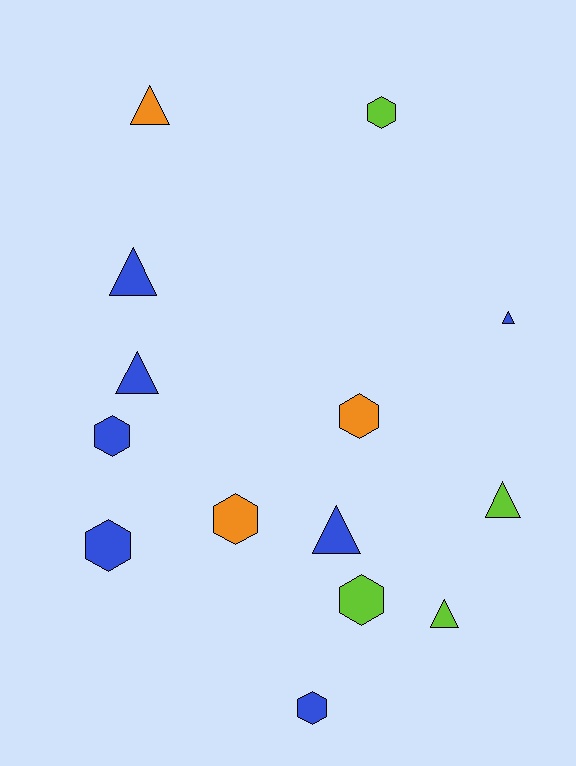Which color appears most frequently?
Blue, with 7 objects.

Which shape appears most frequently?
Hexagon, with 7 objects.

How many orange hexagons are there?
There are 2 orange hexagons.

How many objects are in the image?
There are 14 objects.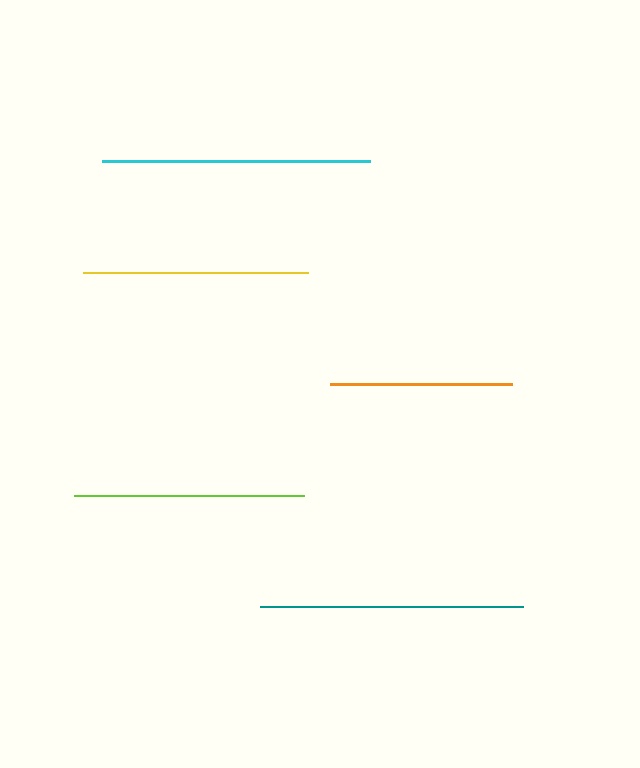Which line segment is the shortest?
The orange line is the shortest at approximately 181 pixels.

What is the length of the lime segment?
The lime segment is approximately 230 pixels long.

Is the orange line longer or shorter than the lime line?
The lime line is longer than the orange line.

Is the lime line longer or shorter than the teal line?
The teal line is longer than the lime line.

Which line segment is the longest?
The cyan line is the longest at approximately 268 pixels.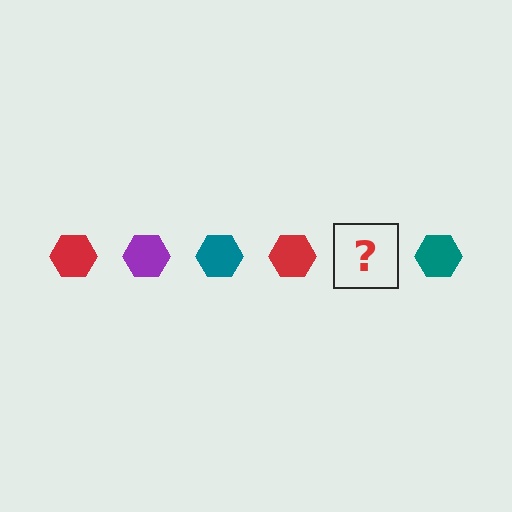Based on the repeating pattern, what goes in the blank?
The blank should be a purple hexagon.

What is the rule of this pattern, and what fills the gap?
The rule is that the pattern cycles through red, purple, teal hexagons. The gap should be filled with a purple hexagon.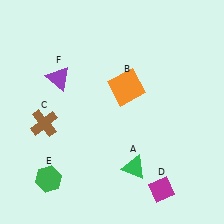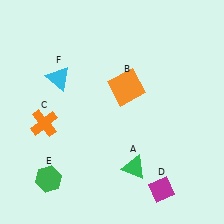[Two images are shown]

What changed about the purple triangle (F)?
In Image 1, F is purple. In Image 2, it changed to cyan.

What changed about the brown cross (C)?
In Image 1, C is brown. In Image 2, it changed to orange.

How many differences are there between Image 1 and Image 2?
There are 2 differences between the two images.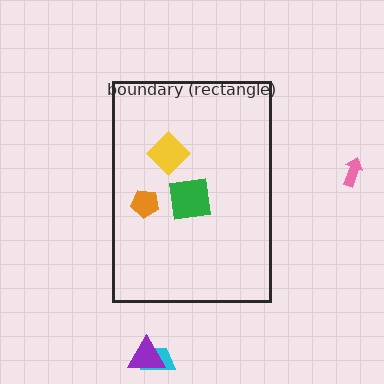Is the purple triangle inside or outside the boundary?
Outside.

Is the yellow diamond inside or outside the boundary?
Inside.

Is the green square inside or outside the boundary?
Inside.